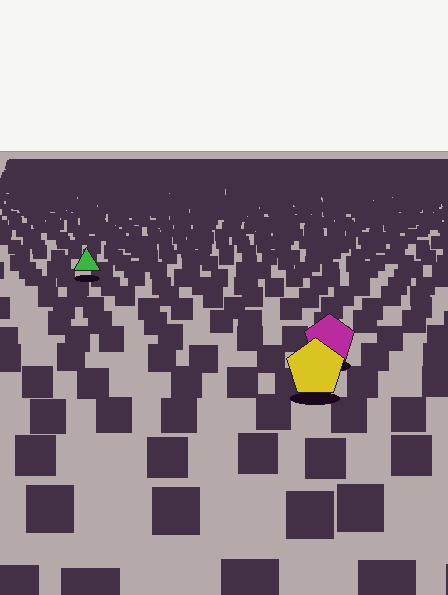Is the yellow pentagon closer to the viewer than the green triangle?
Yes. The yellow pentagon is closer — you can tell from the texture gradient: the ground texture is coarser near it.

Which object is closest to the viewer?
The yellow pentagon is closest. The texture marks near it are larger and more spread out.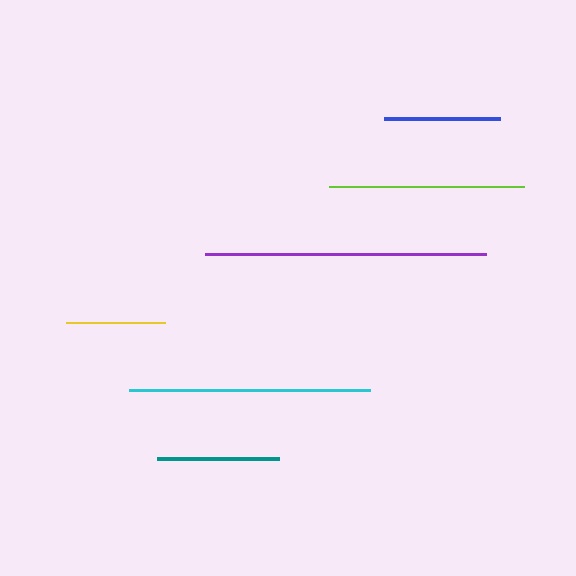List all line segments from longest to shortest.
From longest to shortest: purple, cyan, lime, teal, blue, yellow.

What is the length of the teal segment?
The teal segment is approximately 123 pixels long.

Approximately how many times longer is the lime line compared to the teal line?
The lime line is approximately 1.6 times the length of the teal line.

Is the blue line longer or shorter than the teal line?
The teal line is longer than the blue line.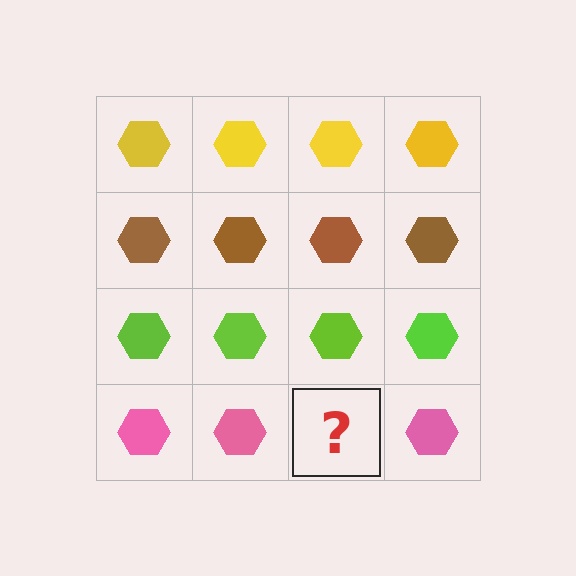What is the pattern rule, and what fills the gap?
The rule is that each row has a consistent color. The gap should be filled with a pink hexagon.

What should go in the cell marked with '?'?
The missing cell should contain a pink hexagon.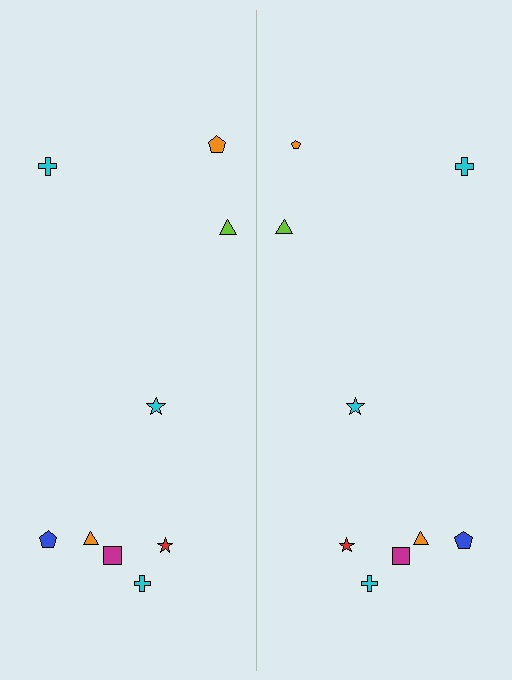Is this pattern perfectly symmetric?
No, the pattern is not perfectly symmetric. The orange pentagon on the right side has a different size than its mirror counterpart.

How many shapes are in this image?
There are 18 shapes in this image.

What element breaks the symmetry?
The orange pentagon on the right side has a different size than its mirror counterpart.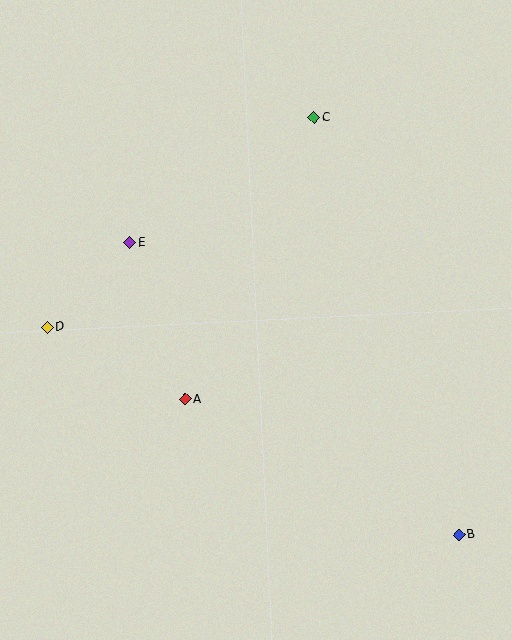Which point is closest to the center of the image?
Point A at (185, 399) is closest to the center.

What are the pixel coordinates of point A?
Point A is at (185, 399).